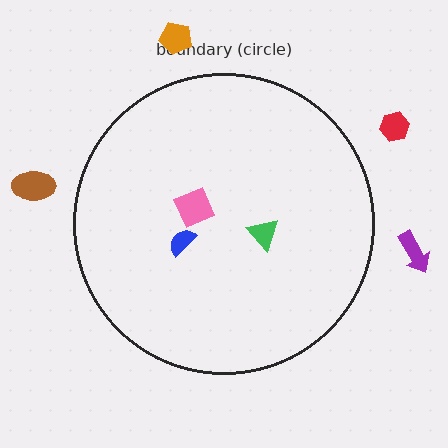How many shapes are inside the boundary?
3 inside, 4 outside.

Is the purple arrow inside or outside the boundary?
Outside.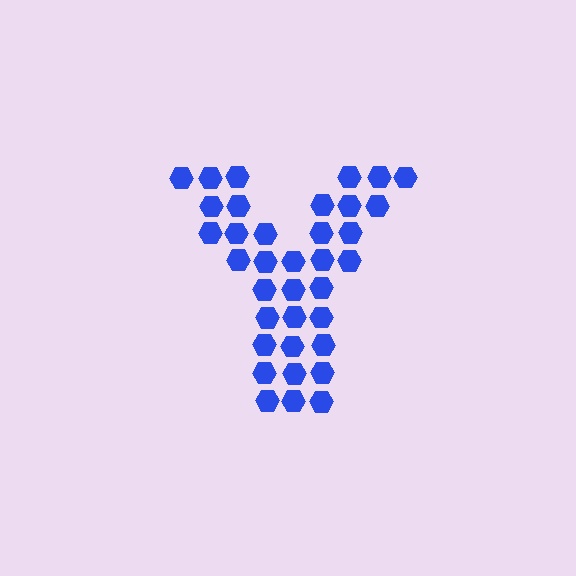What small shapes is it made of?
It is made of small hexagons.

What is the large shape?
The large shape is the letter Y.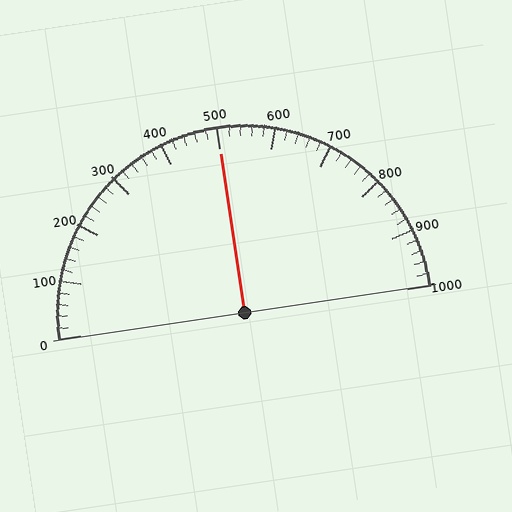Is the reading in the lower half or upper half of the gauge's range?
The reading is in the upper half of the range (0 to 1000).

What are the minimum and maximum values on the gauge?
The gauge ranges from 0 to 1000.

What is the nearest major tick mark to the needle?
The nearest major tick mark is 500.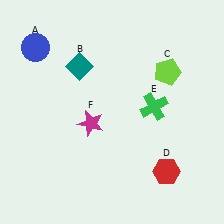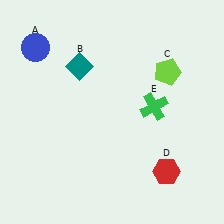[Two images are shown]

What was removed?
The magenta star (F) was removed in Image 2.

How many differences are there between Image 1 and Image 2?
There is 1 difference between the two images.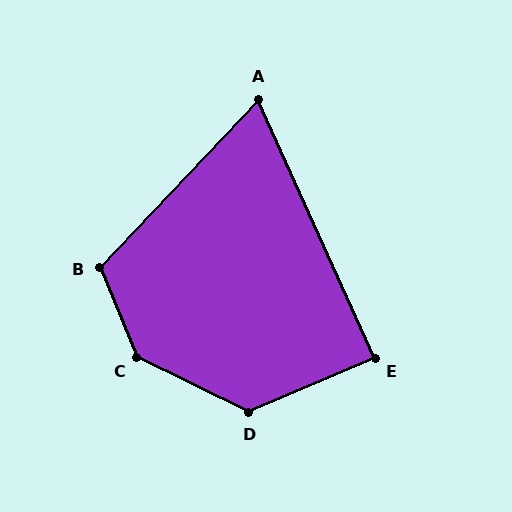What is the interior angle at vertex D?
Approximately 130 degrees (obtuse).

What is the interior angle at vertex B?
Approximately 114 degrees (obtuse).